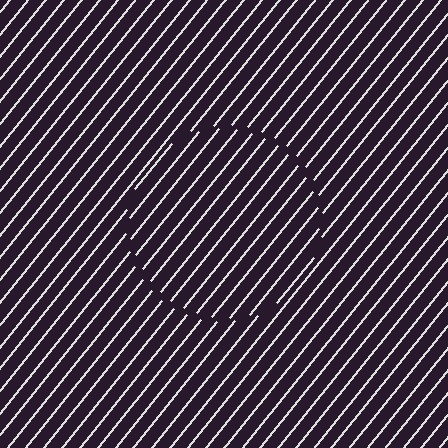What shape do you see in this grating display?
An illusory circle. The interior of the shape contains the same grating, shifted by half a period — the contour is defined by the phase discontinuity where line-ends from the inner and outer gratings abut.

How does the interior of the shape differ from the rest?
The interior of the shape contains the same grating, shifted by half a period — the contour is defined by the phase discontinuity where line-ends from the inner and outer gratings abut.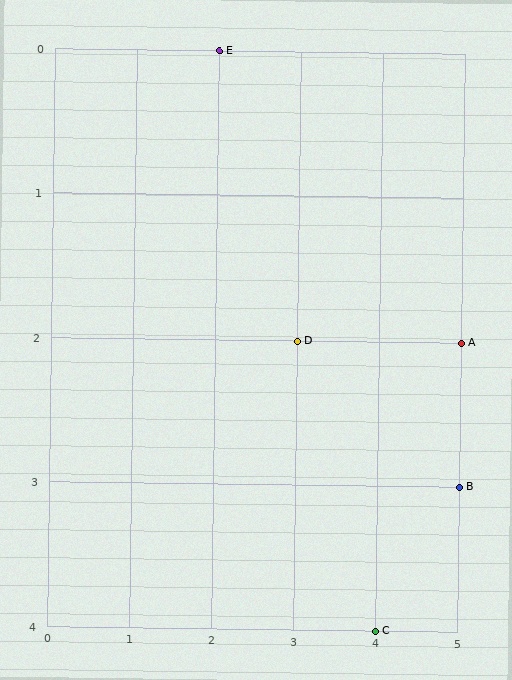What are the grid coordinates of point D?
Point D is at grid coordinates (3, 2).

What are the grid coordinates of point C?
Point C is at grid coordinates (4, 4).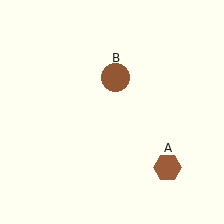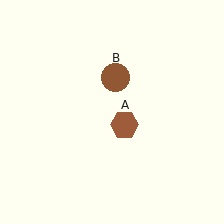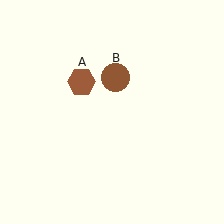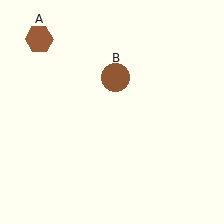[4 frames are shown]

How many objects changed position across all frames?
1 object changed position: brown hexagon (object A).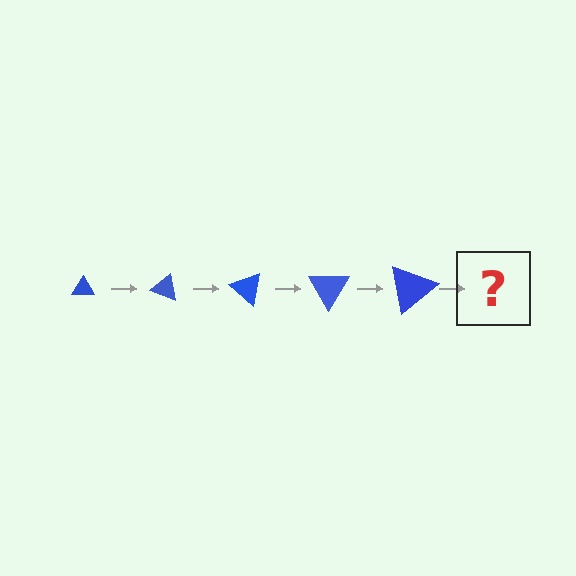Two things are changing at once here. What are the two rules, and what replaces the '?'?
The two rules are that the triangle grows larger each step and it rotates 20 degrees each step. The '?' should be a triangle, larger than the previous one and rotated 100 degrees from the start.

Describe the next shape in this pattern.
It should be a triangle, larger than the previous one and rotated 100 degrees from the start.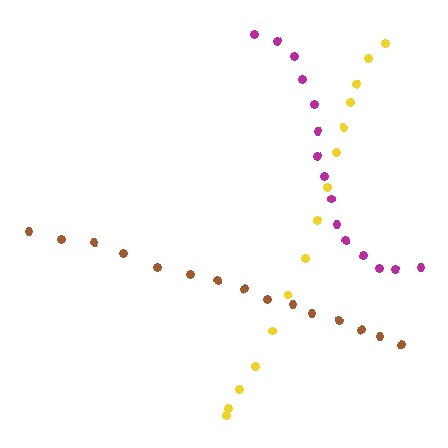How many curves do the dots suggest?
There are 3 distinct paths.